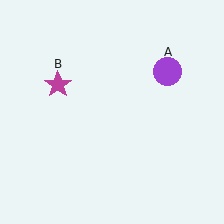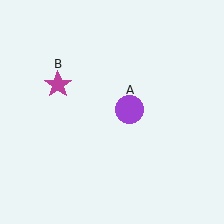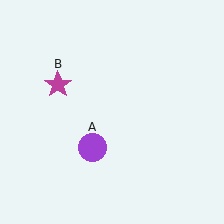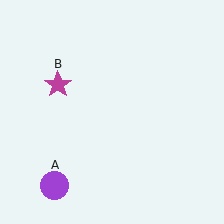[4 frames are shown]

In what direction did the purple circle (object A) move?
The purple circle (object A) moved down and to the left.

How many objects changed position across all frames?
1 object changed position: purple circle (object A).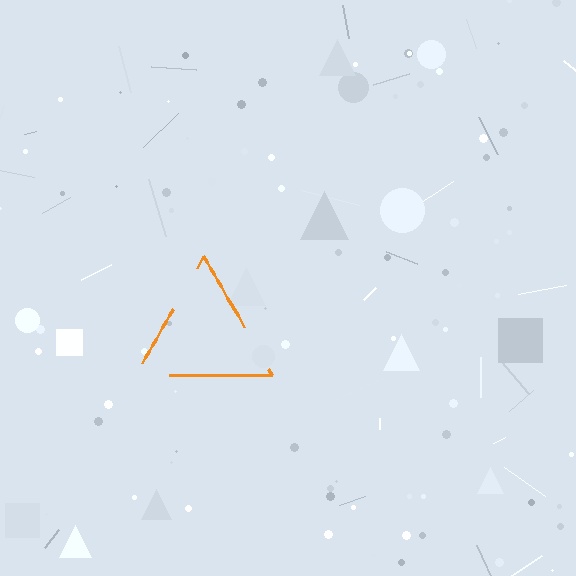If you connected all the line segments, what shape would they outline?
They would outline a triangle.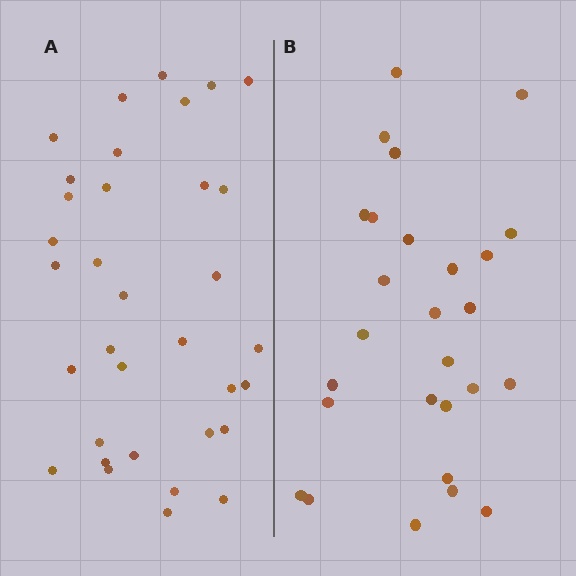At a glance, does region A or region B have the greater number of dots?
Region A (the left region) has more dots.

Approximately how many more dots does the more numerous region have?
Region A has roughly 8 or so more dots than region B.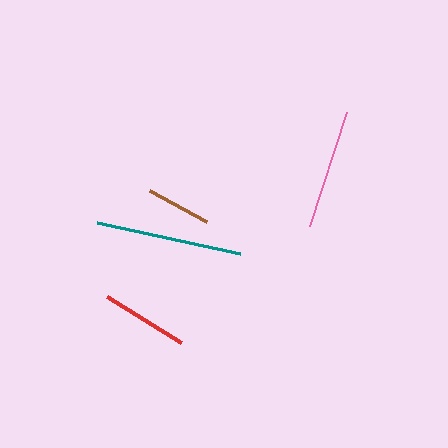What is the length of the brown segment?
The brown segment is approximately 65 pixels long.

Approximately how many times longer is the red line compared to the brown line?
The red line is approximately 1.4 times the length of the brown line.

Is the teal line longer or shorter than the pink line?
The teal line is longer than the pink line.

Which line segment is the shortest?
The brown line is the shortest at approximately 65 pixels.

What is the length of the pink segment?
The pink segment is approximately 120 pixels long.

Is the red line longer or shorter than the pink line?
The pink line is longer than the red line.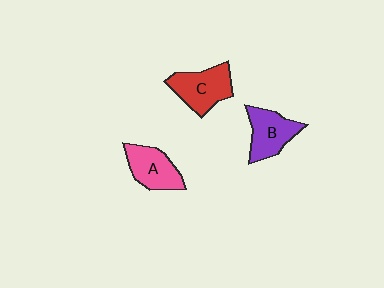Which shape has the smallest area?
Shape A (pink).